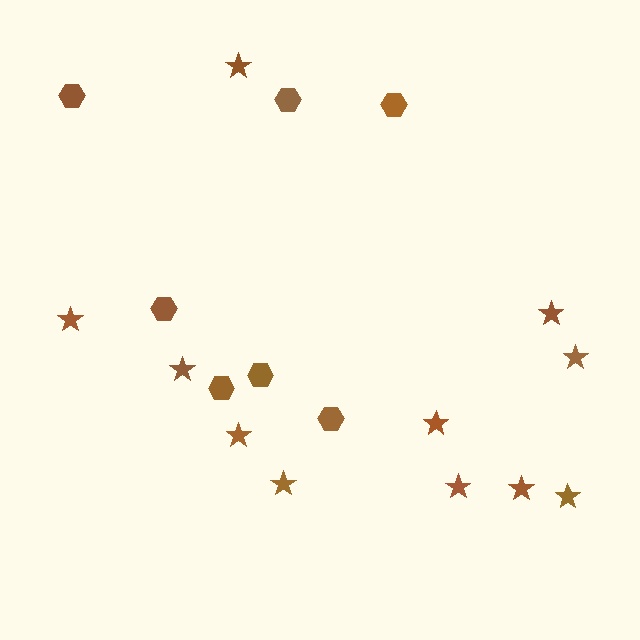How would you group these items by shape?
There are 2 groups: one group of stars (11) and one group of hexagons (7).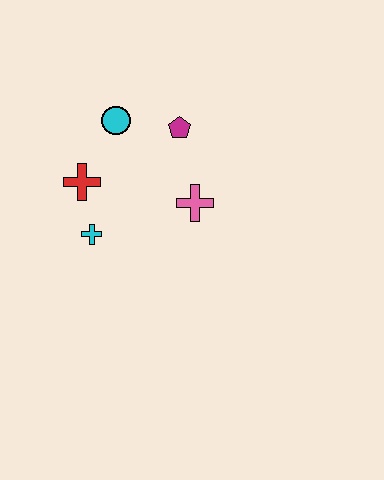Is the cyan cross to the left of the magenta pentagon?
Yes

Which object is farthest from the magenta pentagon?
The cyan cross is farthest from the magenta pentagon.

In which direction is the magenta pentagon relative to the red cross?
The magenta pentagon is to the right of the red cross.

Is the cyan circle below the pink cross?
No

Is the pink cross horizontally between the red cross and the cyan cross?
No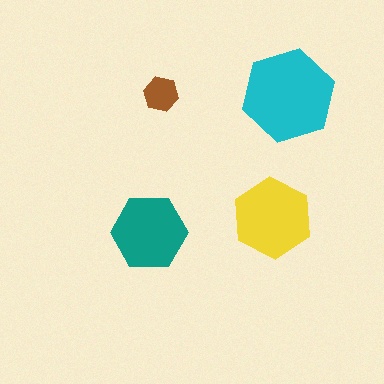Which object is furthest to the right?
The cyan hexagon is rightmost.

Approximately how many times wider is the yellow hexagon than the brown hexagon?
About 2.5 times wider.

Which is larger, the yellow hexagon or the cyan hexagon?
The cyan one.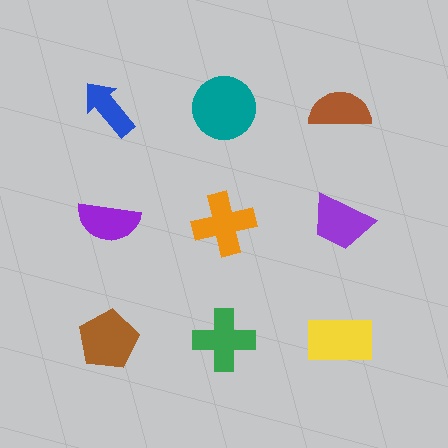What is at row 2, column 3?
A purple trapezoid.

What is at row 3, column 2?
A green cross.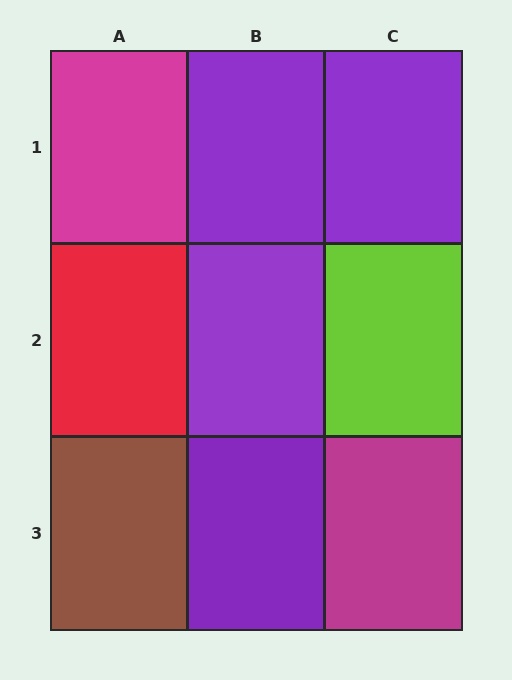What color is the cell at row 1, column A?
Magenta.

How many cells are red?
1 cell is red.